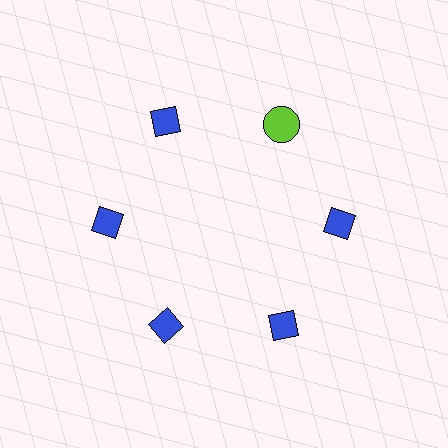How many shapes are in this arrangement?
There are 6 shapes arranged in a ring pattern.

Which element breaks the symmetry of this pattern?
The lime circle at roughly the 1 o'clock position breaks the symmetry. All other shapes are blue diamonds.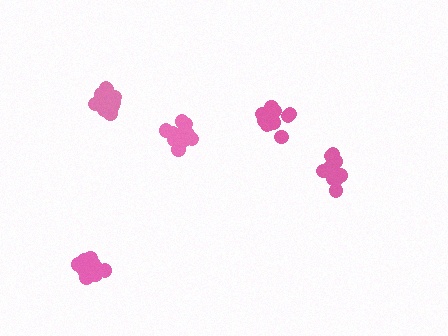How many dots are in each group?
Group 1: 14 dots, Group 2: 14 dots, Group 3: 16 dots, Group 4: 13 dots, Group 5: 15 dots (72 total).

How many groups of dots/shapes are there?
There are 5 groups.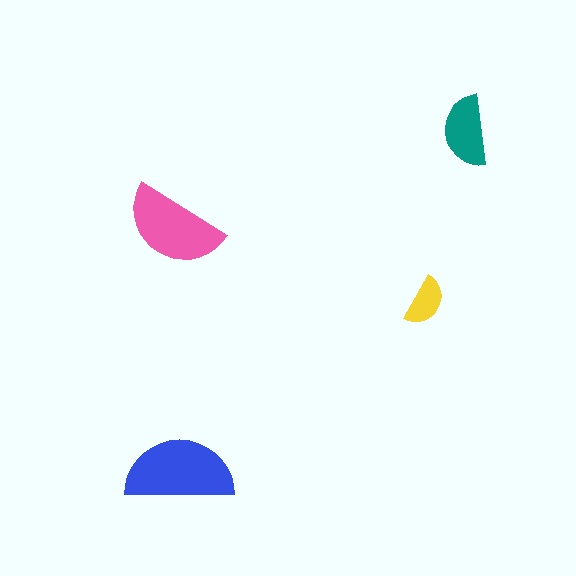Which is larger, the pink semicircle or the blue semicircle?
The blue one.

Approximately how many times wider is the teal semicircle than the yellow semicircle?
About 1.5 times wider.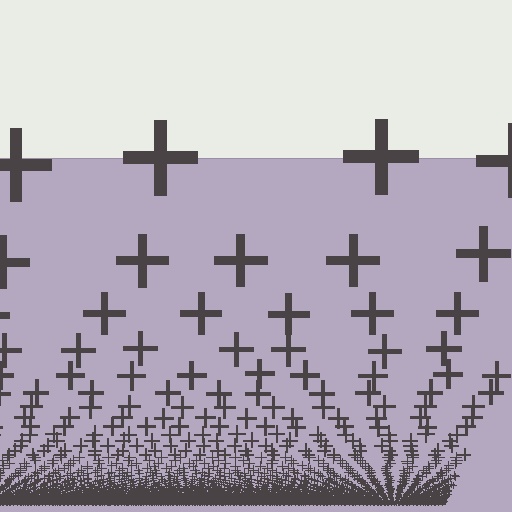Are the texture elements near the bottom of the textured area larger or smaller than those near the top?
Smaller. The gradient is inverted — elements near the bottom are smaller and denser.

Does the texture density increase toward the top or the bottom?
Density increases toward the bottom.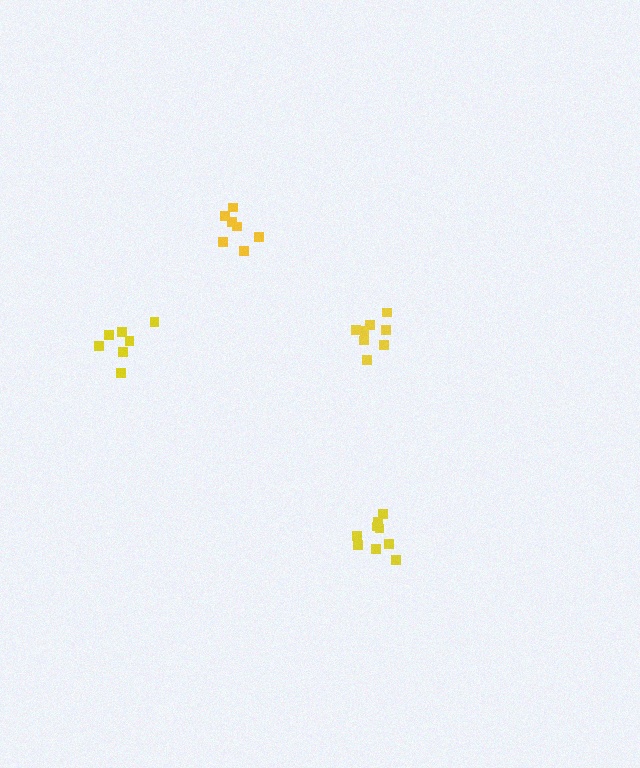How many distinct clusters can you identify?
There are 4 distinct clusters.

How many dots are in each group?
Group 1: 9 dots, Group 2: 7 dots, Group 3: 8 dots, Group 4: 7 dots (31 total).